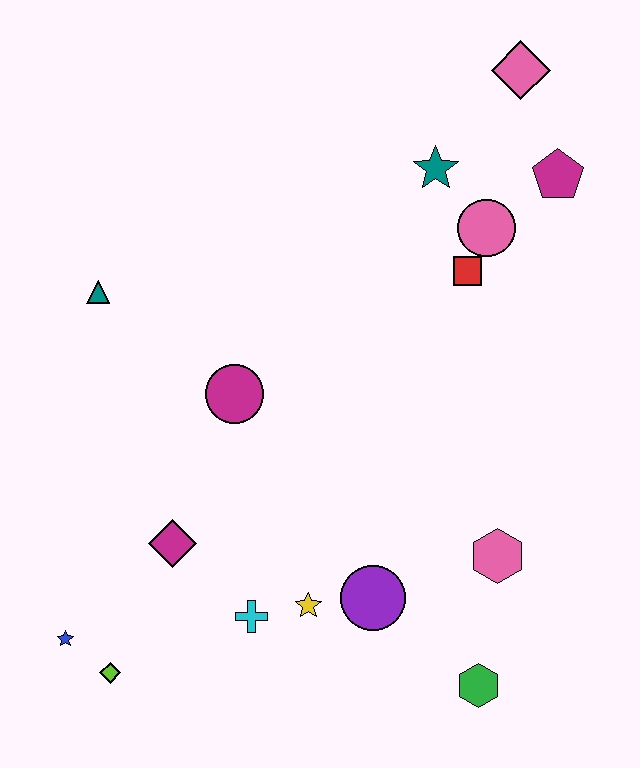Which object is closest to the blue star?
The lime diamond is closest to the blue star.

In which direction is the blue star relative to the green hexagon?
The blue star is to the left of the green hexagon.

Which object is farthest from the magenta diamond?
The pink diamond is farthest from the magenta diamond.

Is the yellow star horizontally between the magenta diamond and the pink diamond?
Yes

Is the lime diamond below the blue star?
Yes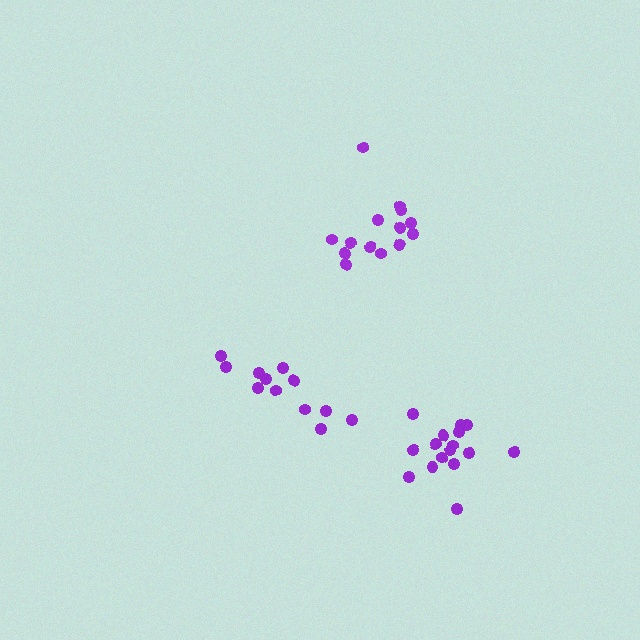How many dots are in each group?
Group 1: 14 dots, Group 2: 16 dots, Group 3: 12 dots (42 total).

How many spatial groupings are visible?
There are 3 spatial groupings.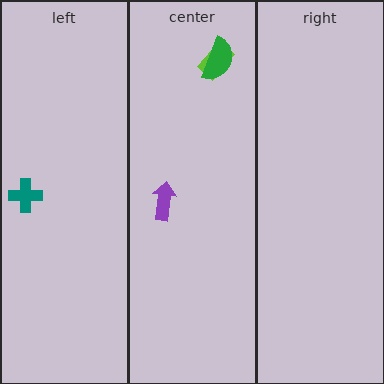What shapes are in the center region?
The lime rectangle, the green semicircle, the purple arrow.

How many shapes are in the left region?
1.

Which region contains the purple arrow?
The center region.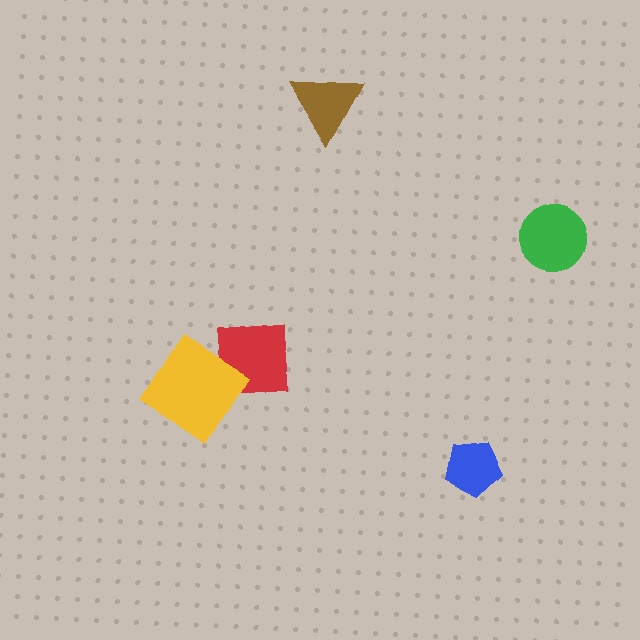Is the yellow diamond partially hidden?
No, no other shape covers it.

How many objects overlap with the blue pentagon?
0 objects overlap with the blue pentagon.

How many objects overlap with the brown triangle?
0 objects overlap with the brown triangle.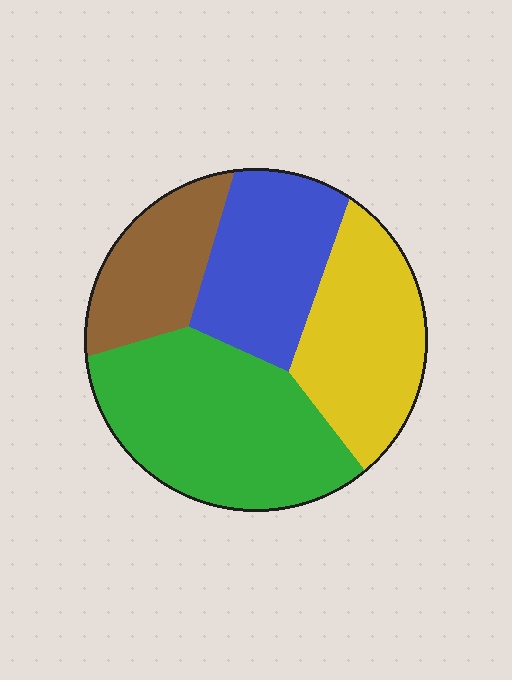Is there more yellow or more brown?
Yellow.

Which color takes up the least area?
Brown, at roughly 15%.